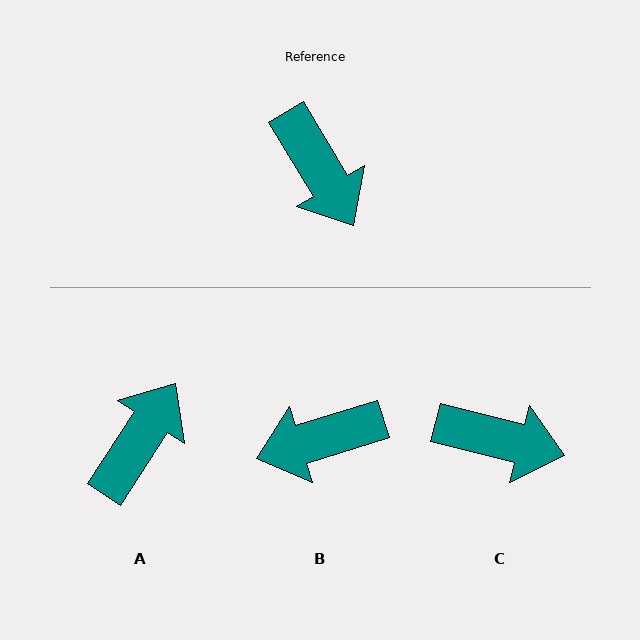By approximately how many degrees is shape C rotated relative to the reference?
Approximately 45 degrees counter-clockwise.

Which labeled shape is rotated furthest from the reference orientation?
A, about 116 degrees away.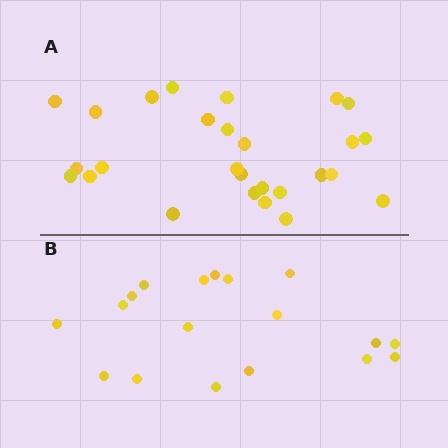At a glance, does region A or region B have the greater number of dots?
Region A (the top region) has more dots.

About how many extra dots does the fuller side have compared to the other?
Region A has roughly 8 or so more dots than region B.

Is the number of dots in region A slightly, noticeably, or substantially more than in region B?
Region A has substantially more. The ratio is roughly 1.5 to 1.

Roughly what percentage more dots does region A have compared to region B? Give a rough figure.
About 50% more.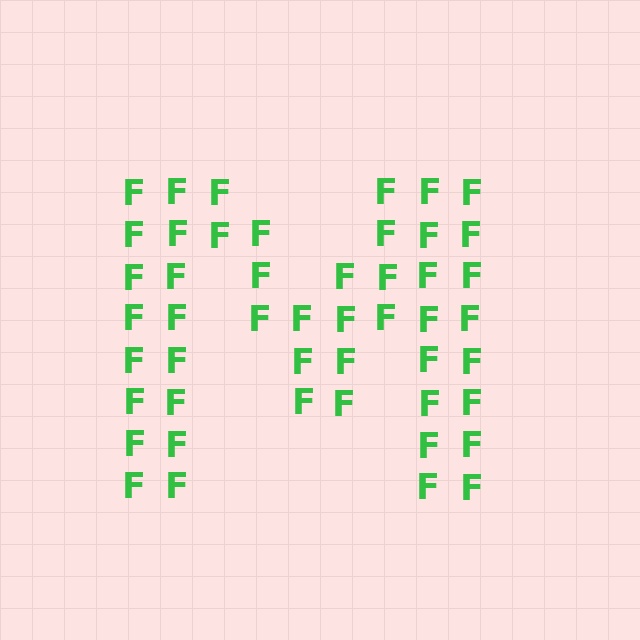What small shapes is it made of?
It is made of small letter F's.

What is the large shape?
The large shape is the letter M.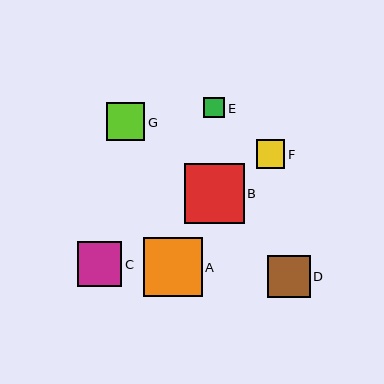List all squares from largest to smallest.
From largest to smallest: B, A, C, D, G, F, E.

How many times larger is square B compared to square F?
Square B is approximately 2.1 times the size of square F.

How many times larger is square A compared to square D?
Square A is approximately 1.4 times the size of square D.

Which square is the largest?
Square B is the largest with a size of approximately 59 pixels.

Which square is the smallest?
Square E is the smallest with a size of approximately 21 pixels.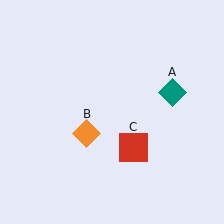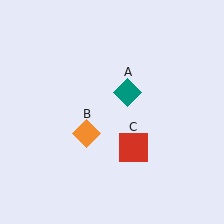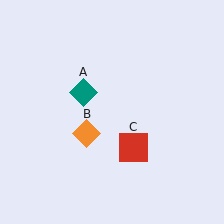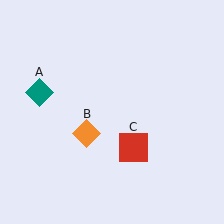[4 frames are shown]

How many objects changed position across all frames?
1 object changed position: teal diamond (object A).